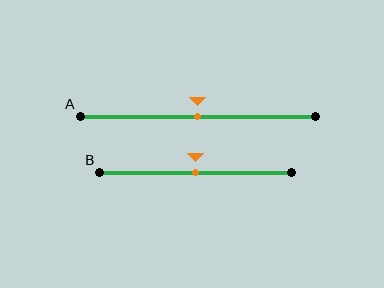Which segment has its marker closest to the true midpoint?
Segment A has its marker closest to the true midpoint.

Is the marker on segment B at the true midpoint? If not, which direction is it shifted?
Yes, the marker on segment B is at the true midpoint.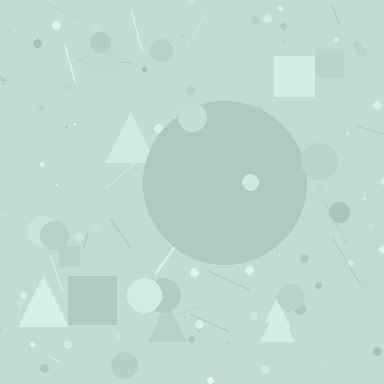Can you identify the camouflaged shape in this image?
The camouflaged shape is a circle.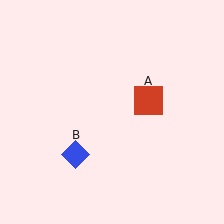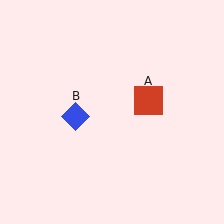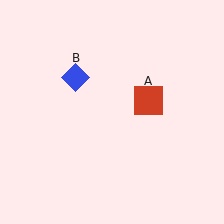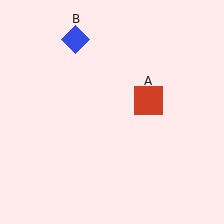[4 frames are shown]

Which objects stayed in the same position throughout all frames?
Red square (object A) remained stationary.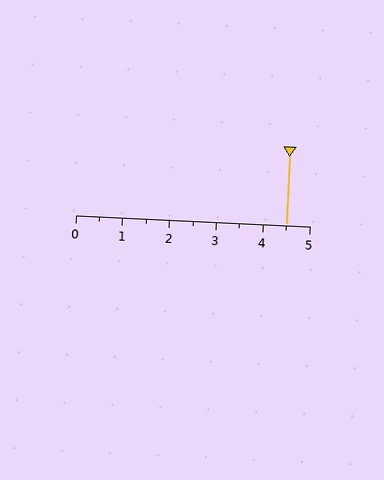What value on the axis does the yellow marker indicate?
The marker indicates approximately 4.5.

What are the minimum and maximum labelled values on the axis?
The axis runs from 0 to 5.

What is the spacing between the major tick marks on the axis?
The major ticks are spaced 1 apart.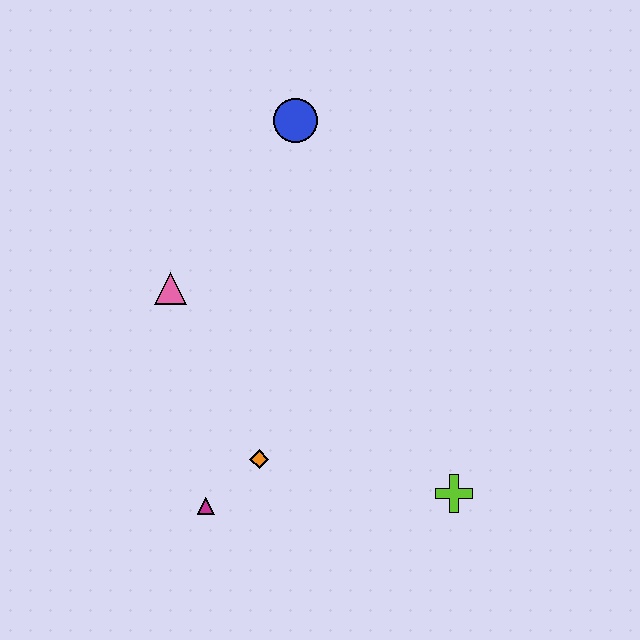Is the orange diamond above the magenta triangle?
Yes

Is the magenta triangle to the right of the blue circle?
No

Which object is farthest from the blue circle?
The lime cross is farthest from the blue circle.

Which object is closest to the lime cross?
The orange diamond is closest to the lime cross.